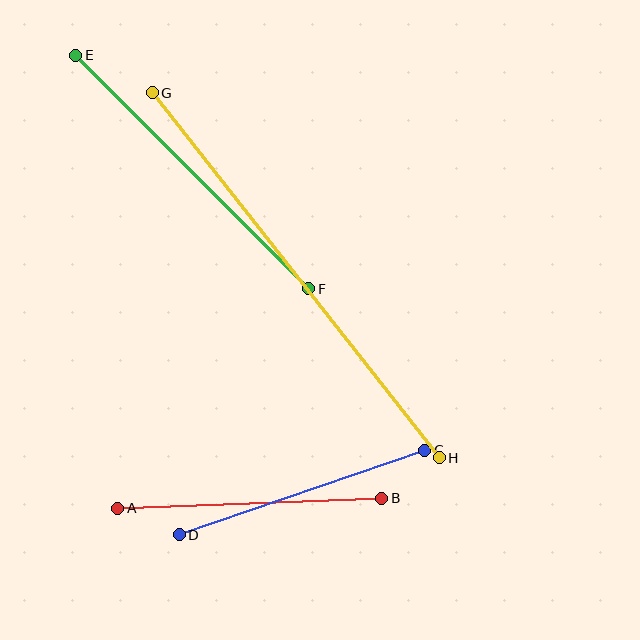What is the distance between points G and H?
The distance is approximately 464 pixels.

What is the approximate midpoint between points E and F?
The midpoint is at approximately (192, 172) pixels.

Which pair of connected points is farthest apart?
Points G and H are farthest apart.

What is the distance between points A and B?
The distance is approximately 264 pixels.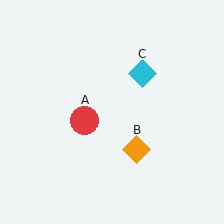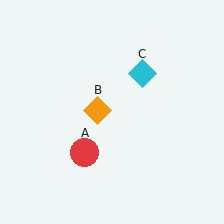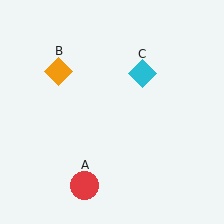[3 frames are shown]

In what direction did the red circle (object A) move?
The red circle (object A) moved down.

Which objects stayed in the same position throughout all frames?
Cyan diamond (object C) remained stationary.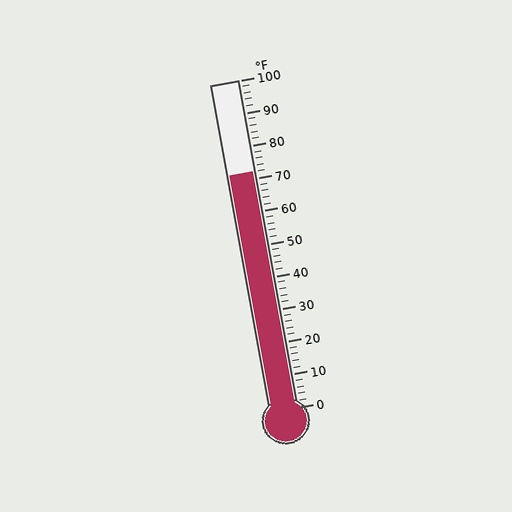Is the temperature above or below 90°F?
The temperature is below 90°F.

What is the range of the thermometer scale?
The thermometer scale ranges from 0°F to 100°F.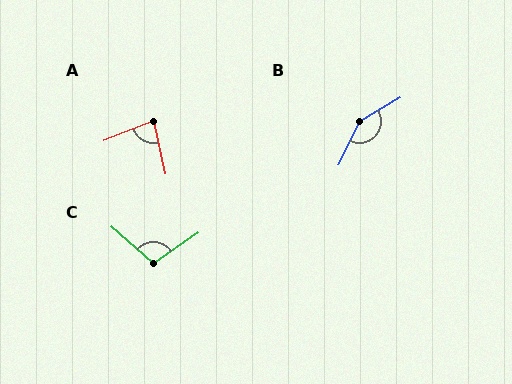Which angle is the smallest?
A, at approximately 81 degrees.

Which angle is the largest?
B, at approximately 147 degrees.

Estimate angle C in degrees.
Approximately 104 degrees.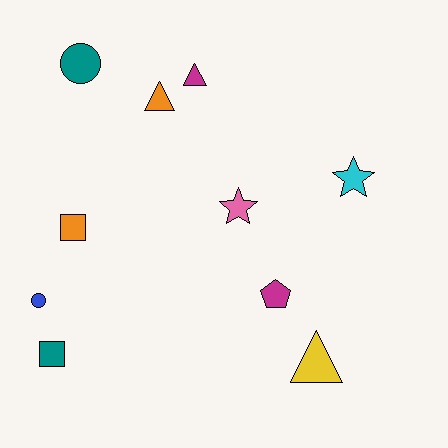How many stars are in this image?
There are 2 stars.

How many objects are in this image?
There are 10 objects.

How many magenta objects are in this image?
There are 2 magenta objects.